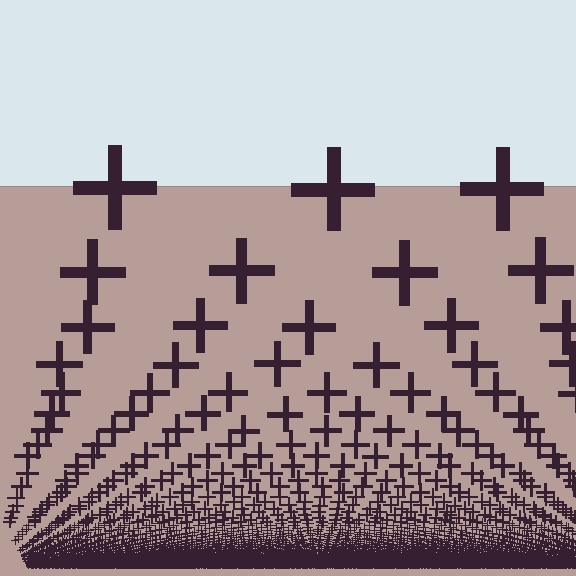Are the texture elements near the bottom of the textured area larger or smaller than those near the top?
Smaller. The gradient is inverted — elements near the bottom are smaller and denser.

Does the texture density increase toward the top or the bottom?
Density increases toward the bottom.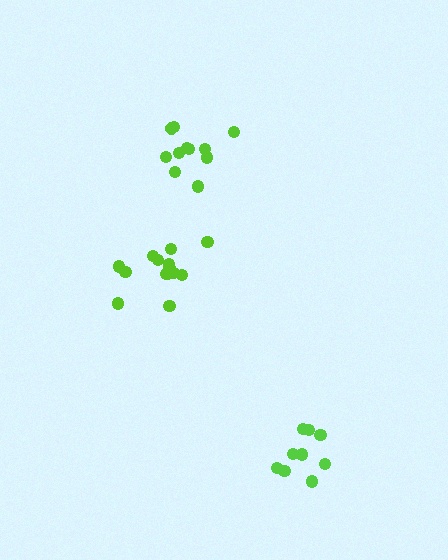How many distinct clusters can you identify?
There are 3 distinct clusters.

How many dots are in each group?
Group 1: 11 dots, Group 2: 15 dots, Group 3: 9 dots (35 total).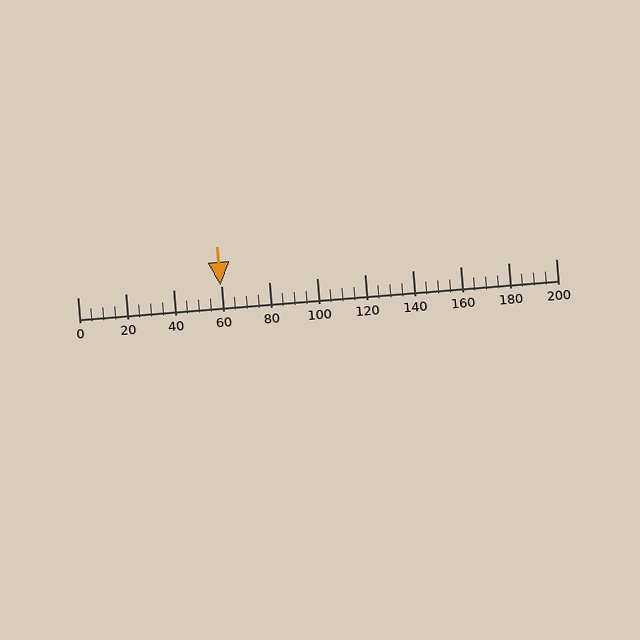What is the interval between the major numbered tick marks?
The major tick marks are spaced 20 units apart.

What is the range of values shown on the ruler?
The ruler shows values from 0 to 200.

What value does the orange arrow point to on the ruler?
The orange arrow points to approximately 60.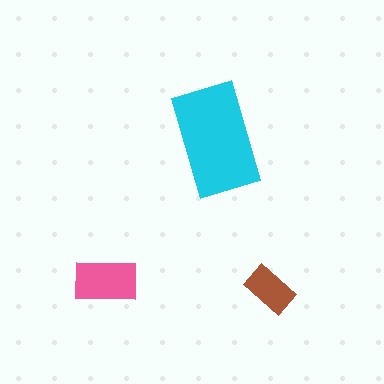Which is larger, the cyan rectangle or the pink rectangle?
The cyan one.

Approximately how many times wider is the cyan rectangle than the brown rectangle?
About 2 times wider.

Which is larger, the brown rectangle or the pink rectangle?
The pink one.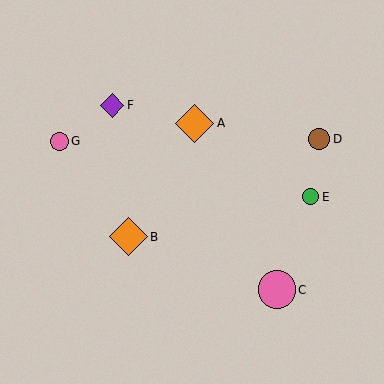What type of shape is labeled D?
Shape D is a brown circle.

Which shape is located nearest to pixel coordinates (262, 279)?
The pink circle (labeled C) at (277, 290) is nearest to that location.